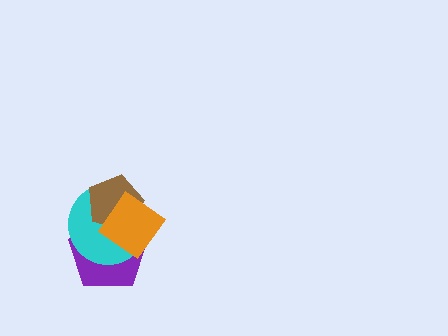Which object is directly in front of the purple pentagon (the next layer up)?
The cyan circle is directly in front of the purple pentagon.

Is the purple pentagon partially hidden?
Yes, it is partially covered by another shape.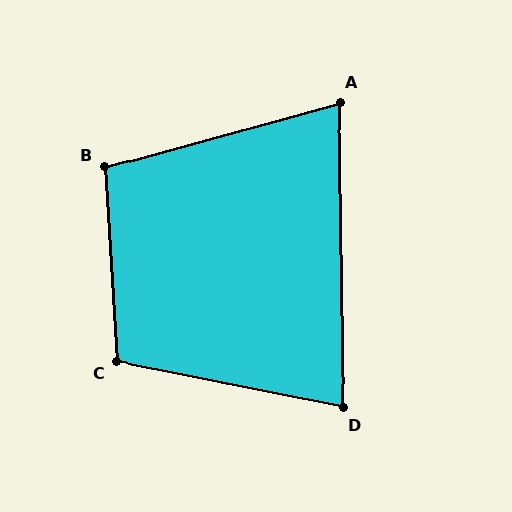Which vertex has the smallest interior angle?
A, at approximately 75 degrees.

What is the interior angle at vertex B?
Approximately 102 degrees (obtuse).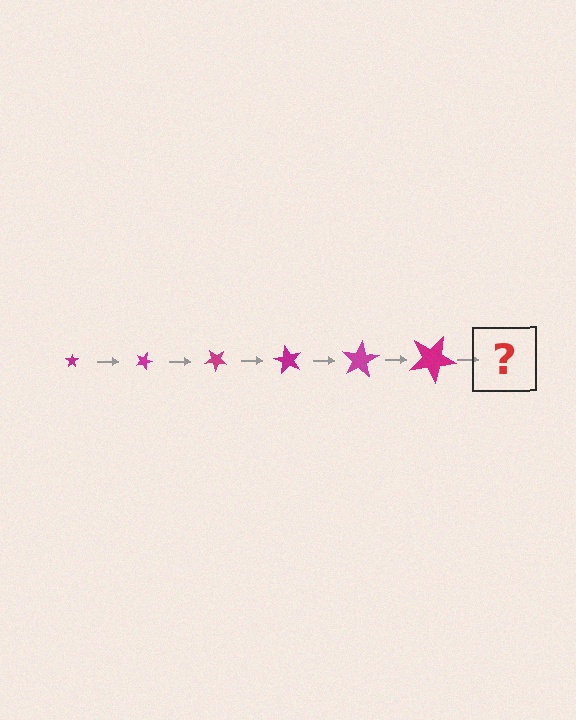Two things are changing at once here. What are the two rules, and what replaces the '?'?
The two rules are that the star grows larger each step and it rotates 20 degrees each step. The '?' should be a star, larger than the previous one and rotated 120 degrees from the start.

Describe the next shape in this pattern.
It should be a star, larger than the previous one and rotated 120 degrees from the start.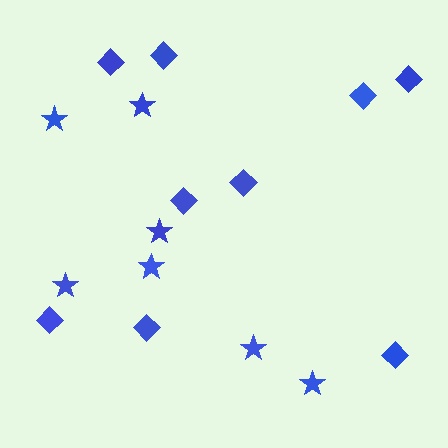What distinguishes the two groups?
There are 2 groups: one group of stars (7) and one group of diamonds (9).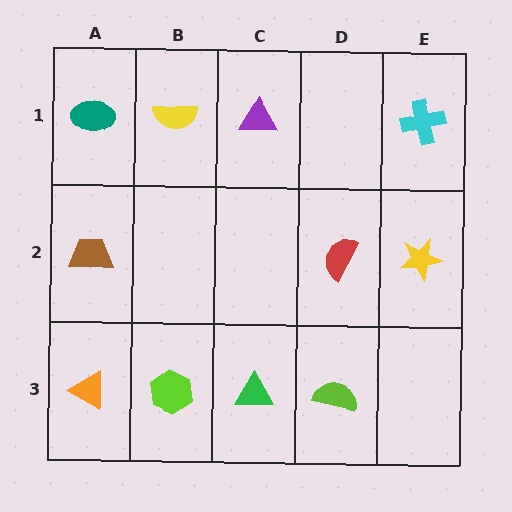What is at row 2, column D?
A red semicircle.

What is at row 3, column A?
An orange triangle.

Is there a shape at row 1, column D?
No, that cell is empty.